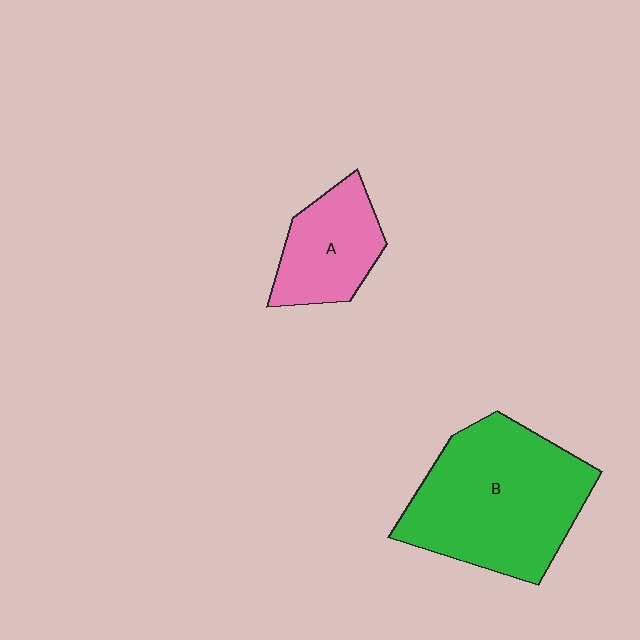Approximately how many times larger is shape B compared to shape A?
Approximately 2.1 times.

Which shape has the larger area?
Shape B (green).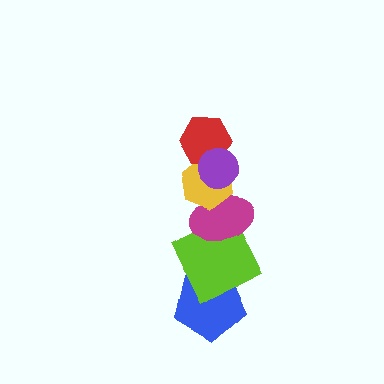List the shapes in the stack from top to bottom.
From top to bottom: the purple circle, the red hexagon, the yellow hexagon, the magenta ellipse, the lime square, the blue pentagon.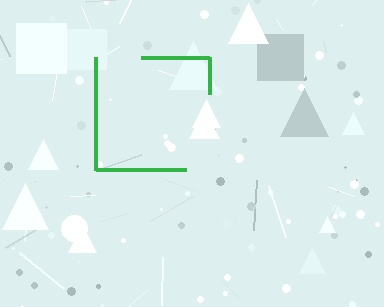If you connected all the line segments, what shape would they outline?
They would outline a square.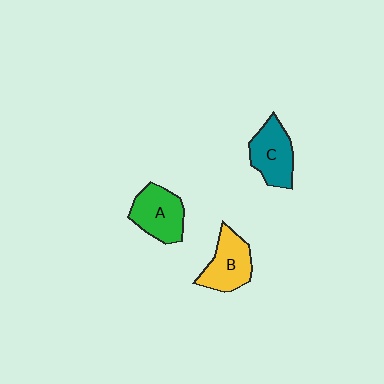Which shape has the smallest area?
Shape C (teal).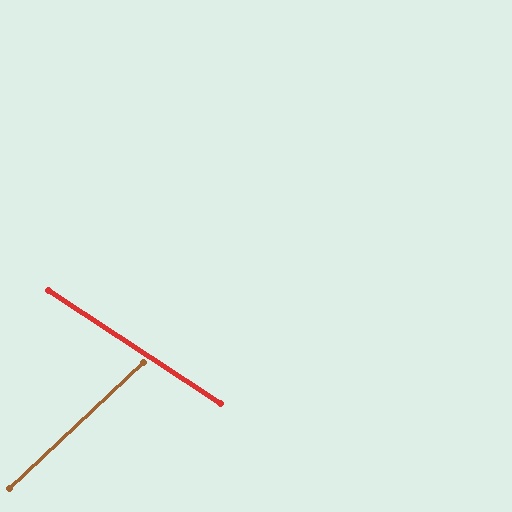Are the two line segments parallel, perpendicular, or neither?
Neither parallel nor perpendicular — they differ by about 77°.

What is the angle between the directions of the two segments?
Approximately 77 degrees.